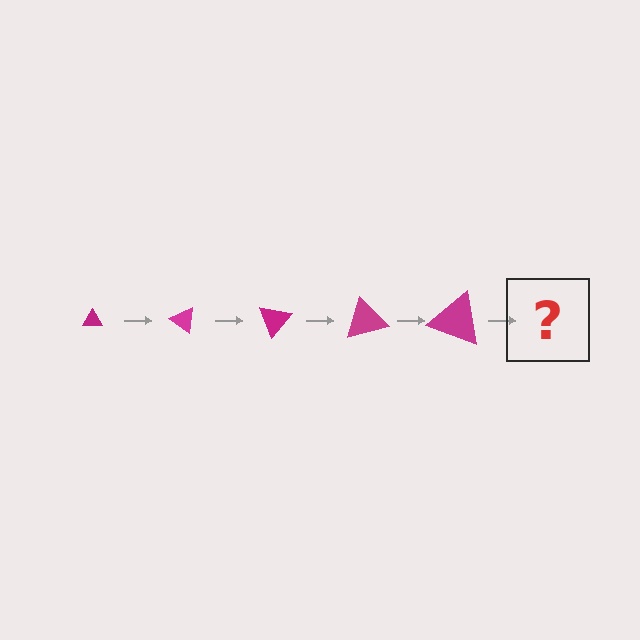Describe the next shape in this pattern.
It should be a triangle, larger than the previous one and rotated 175 degrees from the start.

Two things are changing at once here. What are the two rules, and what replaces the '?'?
The two rules are that the triangle grows larger each step and it rotates 35 degrees each step. The '?' should be a triangle, larger than the previous one and rotated 175 degrees from the start.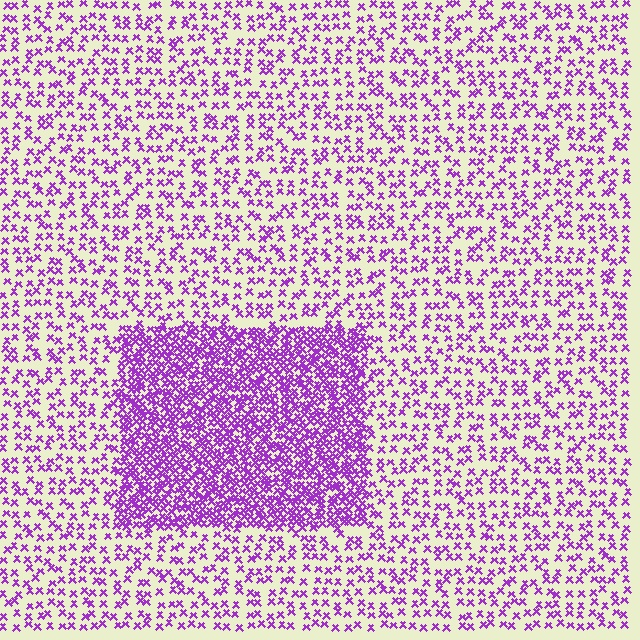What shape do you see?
I see a rectangle.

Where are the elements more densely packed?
The elements are more densely packed inside the rectangle boundary.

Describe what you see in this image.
The image contains small purple elements arranged at two different densities. A rectangle-shaped region is visible where the elements are more densely packed than the surrounding area.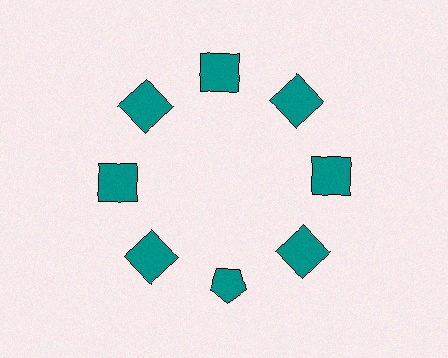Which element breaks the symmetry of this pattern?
The teal pentagon at roughly the 6 o'clock position breaks the symmetry. All other shapes are teal squares.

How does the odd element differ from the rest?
It has a different shape: pentagon instead of square.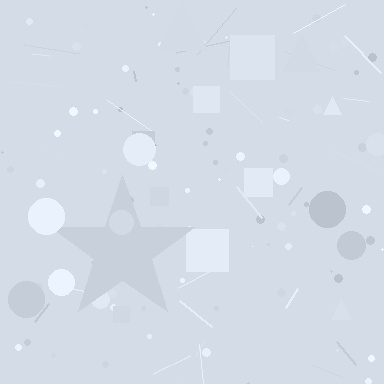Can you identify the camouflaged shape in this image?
The camouflaged shape is a star.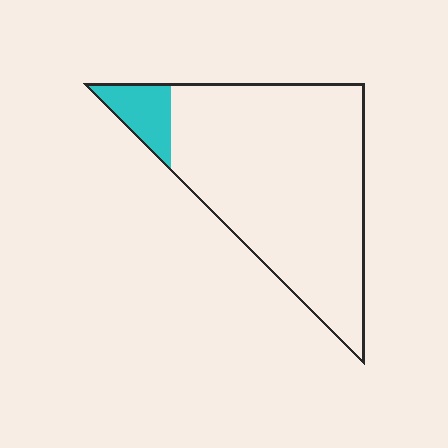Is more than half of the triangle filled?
No.